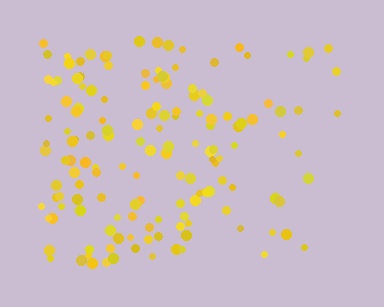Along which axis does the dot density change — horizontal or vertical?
Horizontal.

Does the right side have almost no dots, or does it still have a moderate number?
Still a moderate number, just noticeably fewer than the left.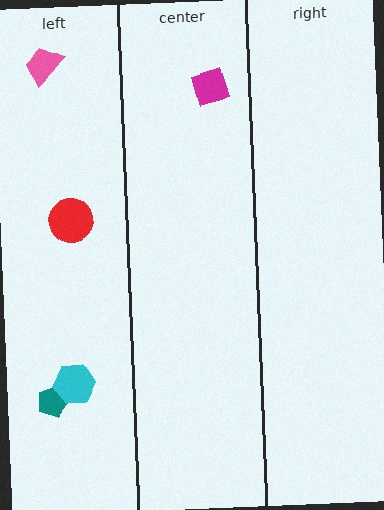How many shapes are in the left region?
4.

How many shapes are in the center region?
1.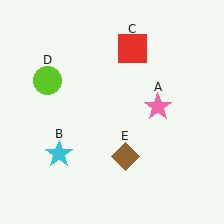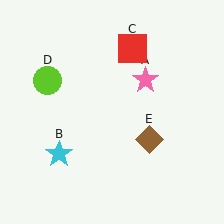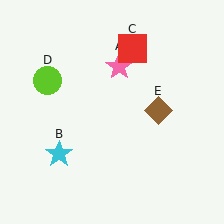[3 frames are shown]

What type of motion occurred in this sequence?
The pink star (object A), brown diamond (object E) rotated counterclockwise around the center of the scene.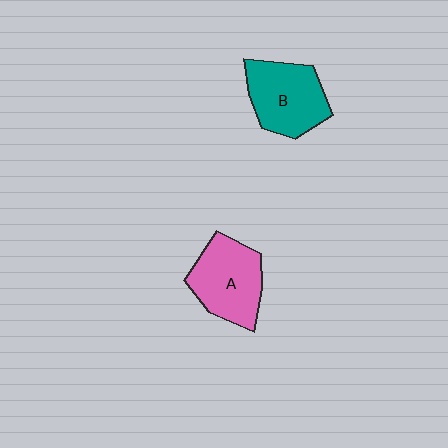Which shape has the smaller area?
Shape B (teal).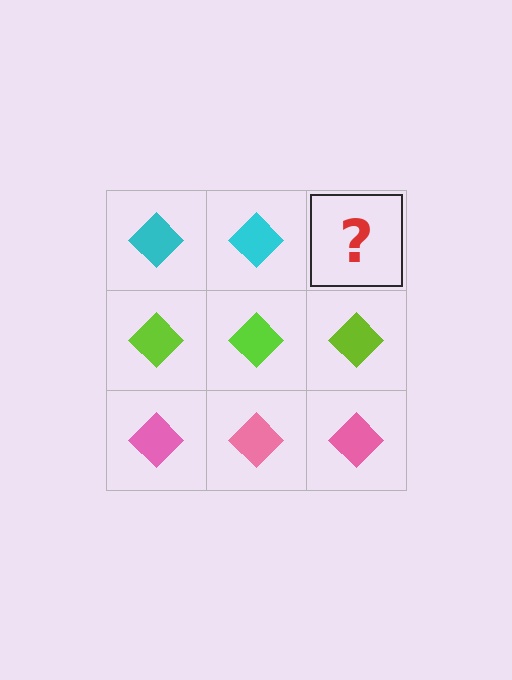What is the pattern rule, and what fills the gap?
The rule is that each row has a consistent color. The gap should be filled with a cyan diamond.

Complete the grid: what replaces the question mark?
The question mark should be replaced with a cyan diamond.